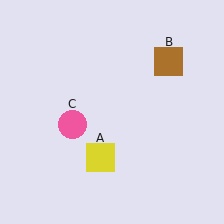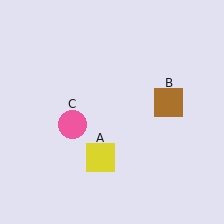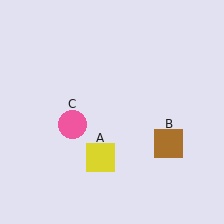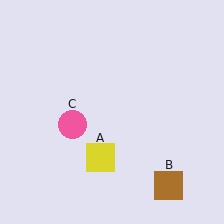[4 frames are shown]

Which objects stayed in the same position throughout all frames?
Yellow square (object A) and pink circle (object C) remained stationary.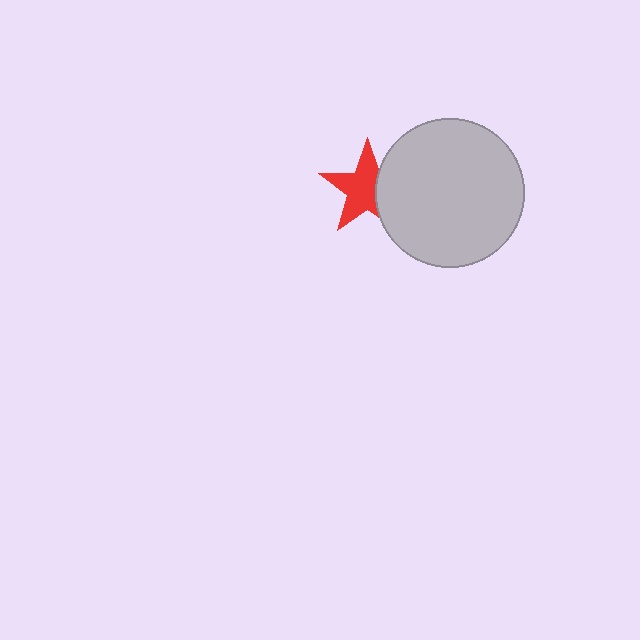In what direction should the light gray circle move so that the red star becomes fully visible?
The light gray circle should move right. That is the shortest direction to clear the overlap and leave the red star fully visible.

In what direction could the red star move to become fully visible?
The red star could move left. That would shift it out from behind the light gray circle entirely.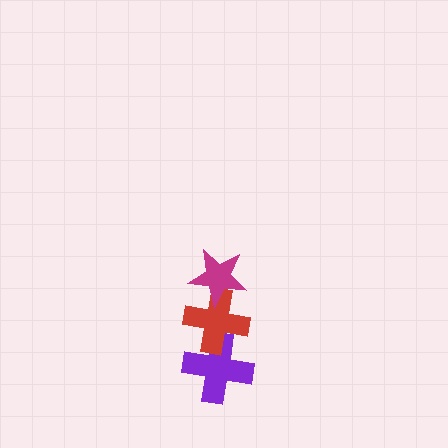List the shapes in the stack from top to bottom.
From top to bottom: the magenta star, the red cross, the purple cross.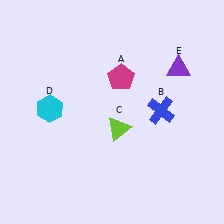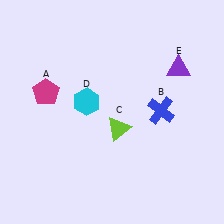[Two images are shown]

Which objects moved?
The objects that moved are: the magenta pentagon (A), the cyan hexagon (D).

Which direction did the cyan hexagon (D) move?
The cyan hexagon (D) moved right.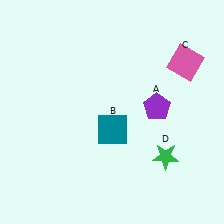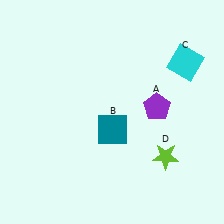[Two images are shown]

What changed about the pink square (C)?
In Image 1, C is pink. In Image 2, it changed to cyan.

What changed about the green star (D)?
In Image 1, D is green. In Image 2, it changed to lime.